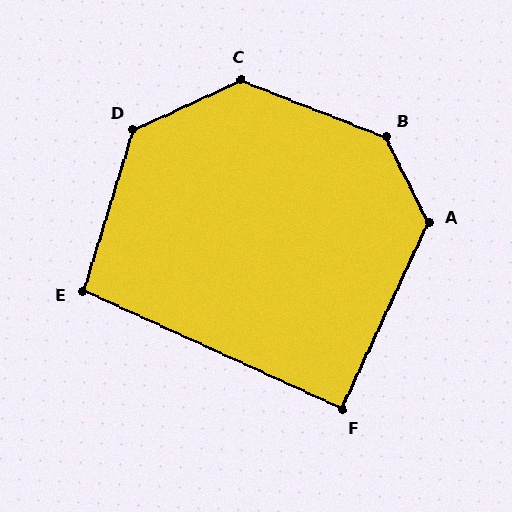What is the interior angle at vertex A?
Approximately 128 degrees (obtuse).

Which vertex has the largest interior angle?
B, at approximately 138 degrees.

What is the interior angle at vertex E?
Approximately 98 degrees (obtuse).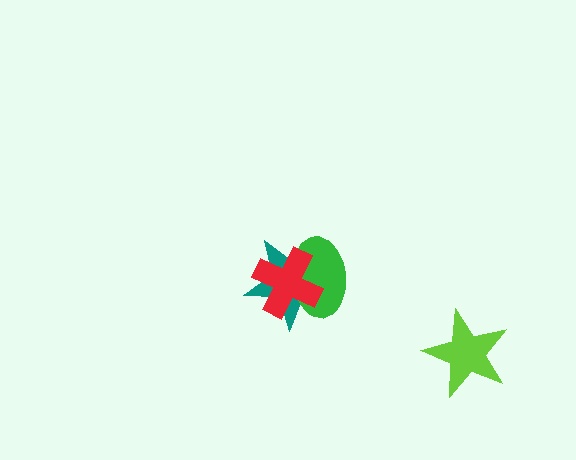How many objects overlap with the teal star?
2 objects overlap with the teal star.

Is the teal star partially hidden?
Yes, it is partially covered by another shape.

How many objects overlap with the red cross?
2 objects overlap with the red cross.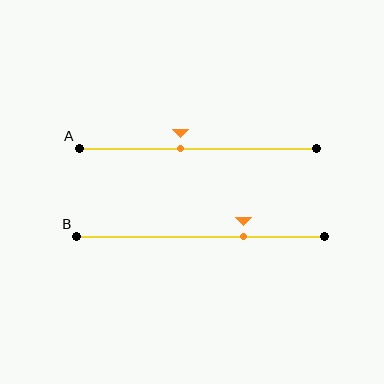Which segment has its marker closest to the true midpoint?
Segment A has its marker closest to the true midpoint.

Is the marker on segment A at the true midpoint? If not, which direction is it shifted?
No, the marker on segment A is shifted to the left by about 7% of the segment length.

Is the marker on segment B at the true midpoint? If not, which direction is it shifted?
No, the marker on segment B is shifted to the right by about 17% of the segment length.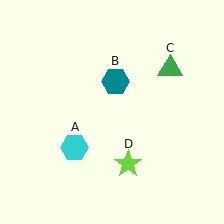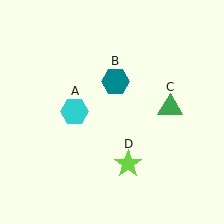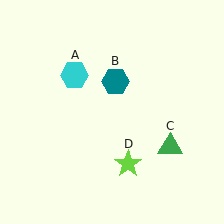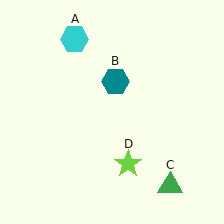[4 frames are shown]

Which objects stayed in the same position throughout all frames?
Teal hexagon (object B) and lime star (object D) remained stationary.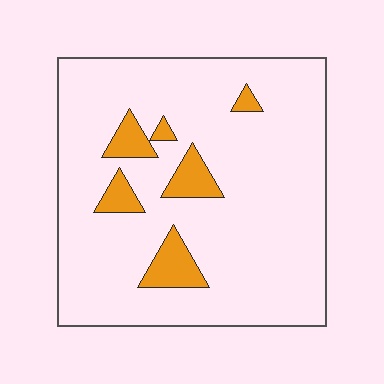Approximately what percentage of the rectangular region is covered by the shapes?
Approximately 10%.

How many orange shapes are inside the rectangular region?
6.